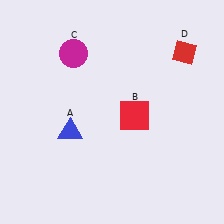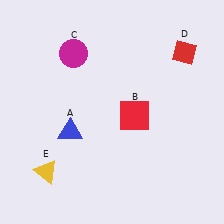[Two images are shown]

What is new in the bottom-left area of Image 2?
A yellow triangle (E) was added in the bottom-left area of Image 2.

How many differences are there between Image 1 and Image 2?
There is 1 difference between the two images.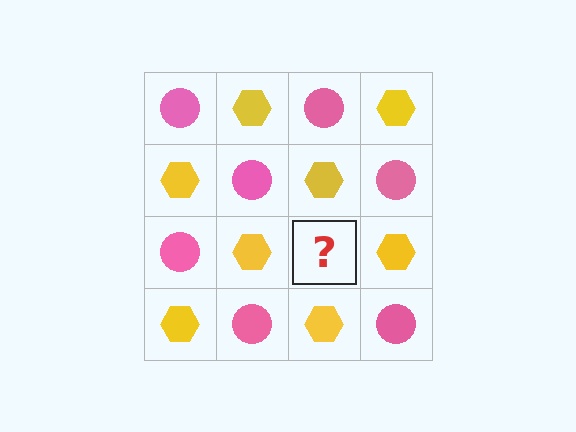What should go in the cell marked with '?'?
The missing cell should contain a pink circle.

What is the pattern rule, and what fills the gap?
The rule is that it alternates pink circle and yellow hexagon in a checkerboard pattern. The gap should be filled with a pink circle.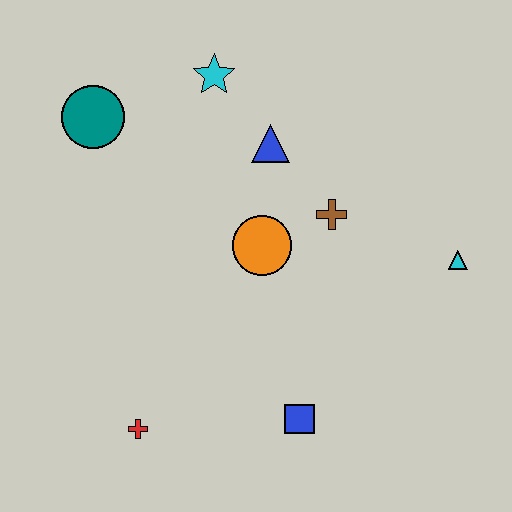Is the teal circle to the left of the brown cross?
Yes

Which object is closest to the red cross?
The blue square is closest to the red cross.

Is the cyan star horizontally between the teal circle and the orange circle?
Yes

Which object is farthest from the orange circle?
The red cross is farthest from the orange circle.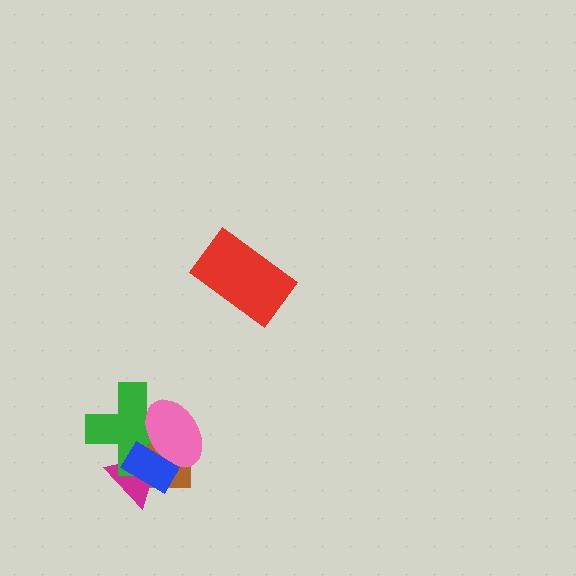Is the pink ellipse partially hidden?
Yes, it is partially covered by another shape.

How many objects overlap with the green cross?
4 objects overlap with the green cross.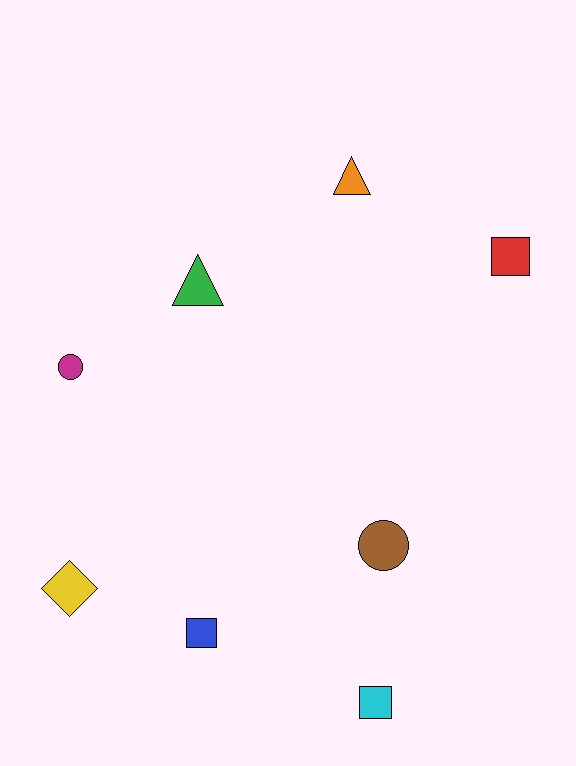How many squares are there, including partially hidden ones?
There are 3 squares.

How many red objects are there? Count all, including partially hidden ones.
There is 1 red object.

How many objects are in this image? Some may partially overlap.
There are 8 objects.